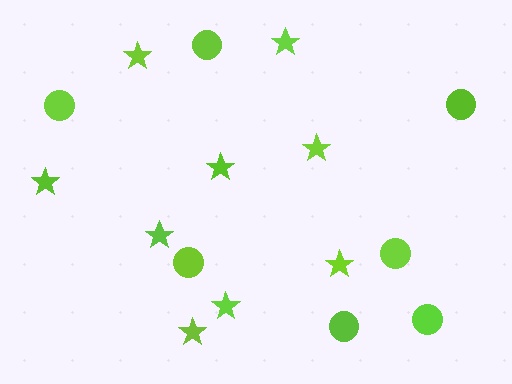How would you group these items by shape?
There are 2 groups: one group of stars (9) and one group of circles (7).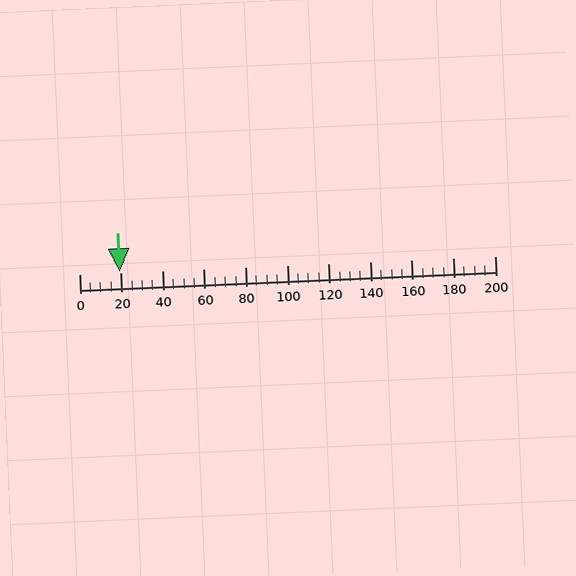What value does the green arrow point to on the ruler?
The green arrow points to approximately 20.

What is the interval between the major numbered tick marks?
The major tick marks are spaced 20 units apart.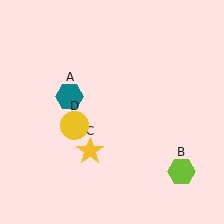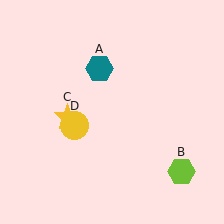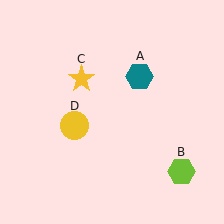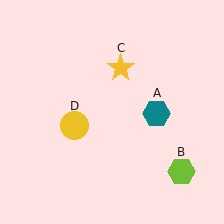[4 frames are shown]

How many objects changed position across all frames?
2 objects changed position: teal hexagon (object A), yellow star (object C).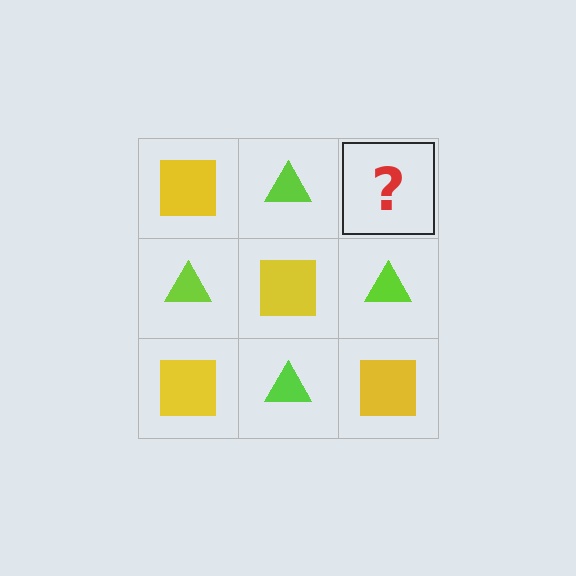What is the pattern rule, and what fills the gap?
The rule is that it alternates yellow square and lime triangle in a checkerboard pattern. The gap should be filled with a yellow square.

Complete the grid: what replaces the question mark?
The question mark should be replaced with a yellow square.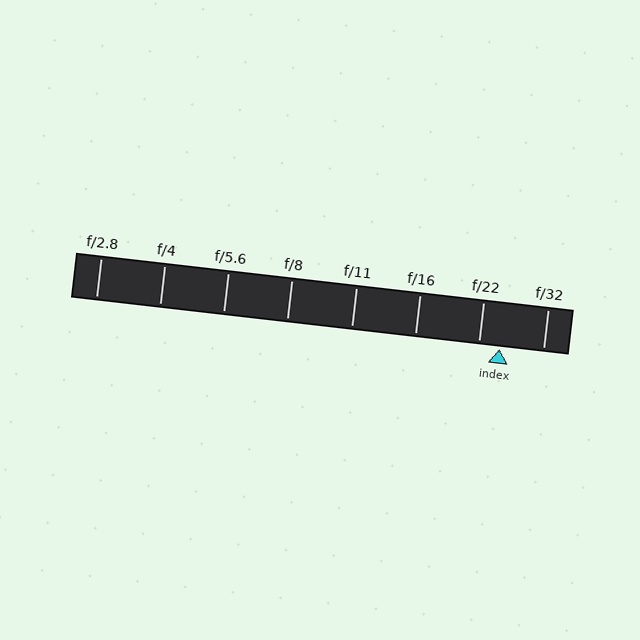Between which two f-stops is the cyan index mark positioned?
The index mark is between f/22 and f/32.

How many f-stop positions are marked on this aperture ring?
There are 8 f-stop positions marked.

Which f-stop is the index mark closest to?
The index mark is closest to f/22.